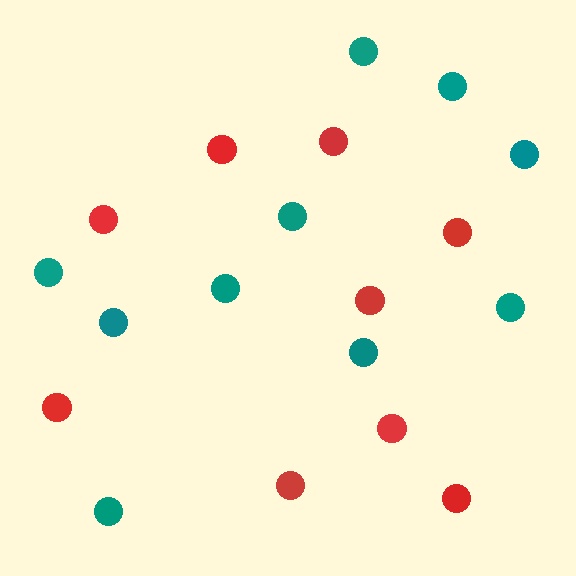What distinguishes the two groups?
There are 2 groups: one group of red circles (9) and one group of teal circles (10).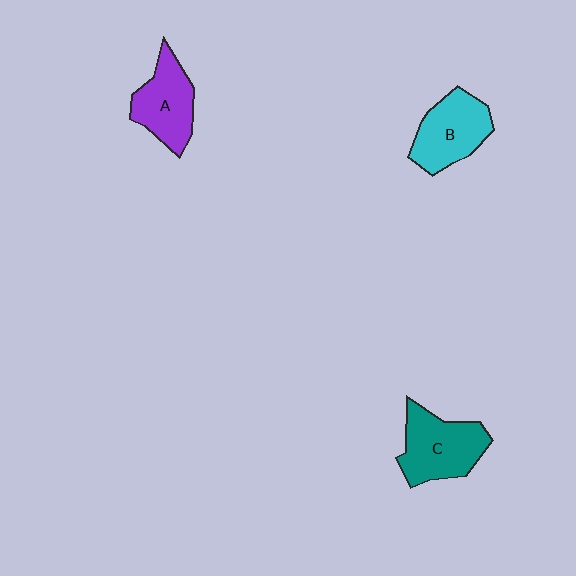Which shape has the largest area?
Shape C (teal).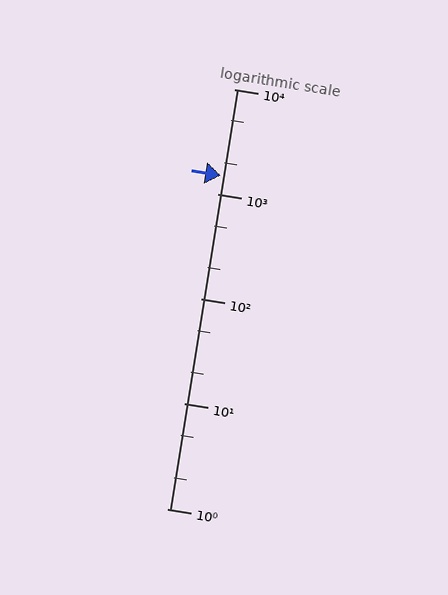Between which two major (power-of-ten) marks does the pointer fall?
The pointer is between 1000 and 10000.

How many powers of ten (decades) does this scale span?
The scale spans 4 decades, from 1 to 10000.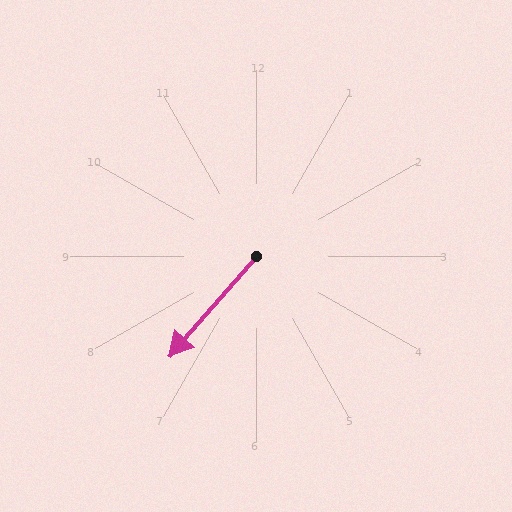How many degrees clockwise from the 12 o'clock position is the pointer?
Approximately 221 degrees.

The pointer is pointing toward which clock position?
Roughly 7 o'clock.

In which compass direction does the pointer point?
Southwest.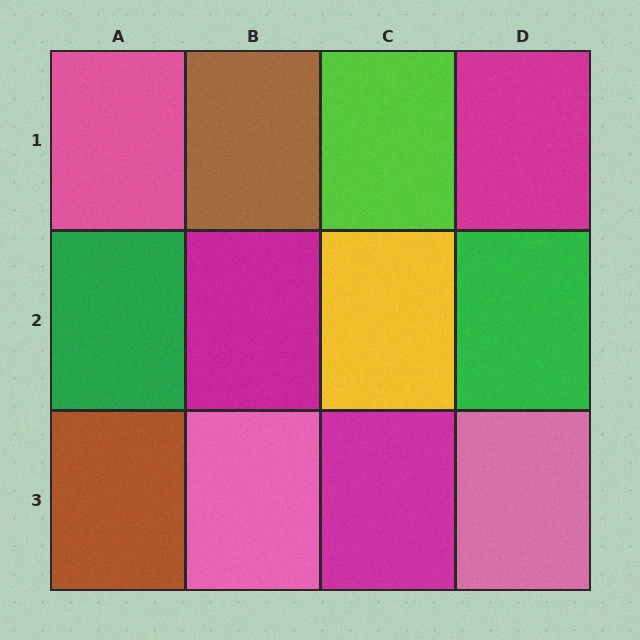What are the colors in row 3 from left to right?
Brown, pink, magenta, pink.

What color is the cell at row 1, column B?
Brown.